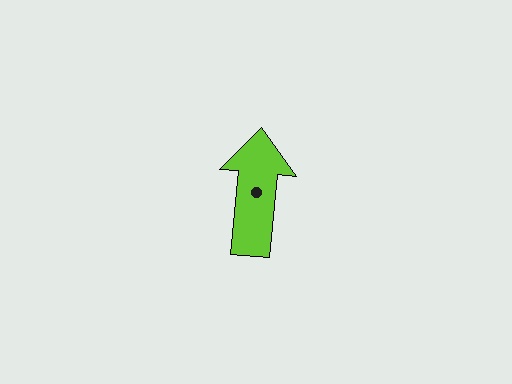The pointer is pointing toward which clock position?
Roughly 12 o'clock.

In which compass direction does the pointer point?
North.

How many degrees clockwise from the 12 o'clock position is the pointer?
Approximately 5 degrees.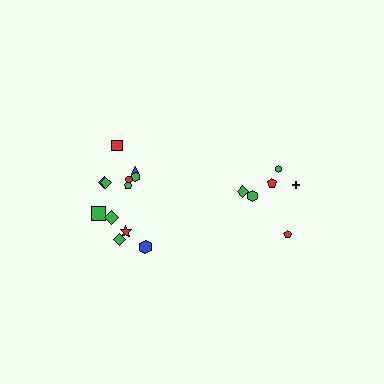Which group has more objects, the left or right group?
The left group.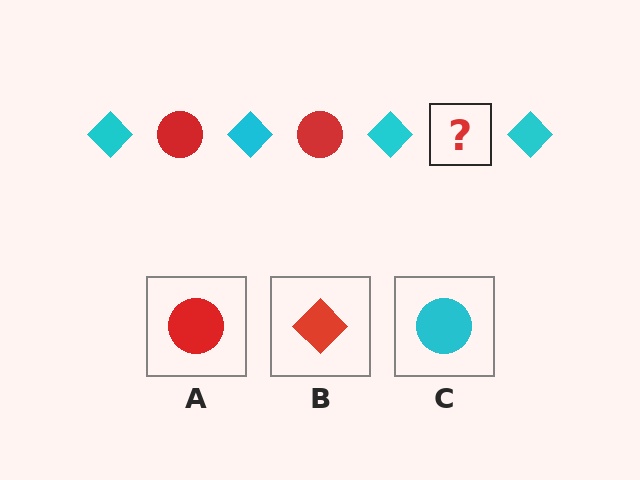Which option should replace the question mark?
Option A.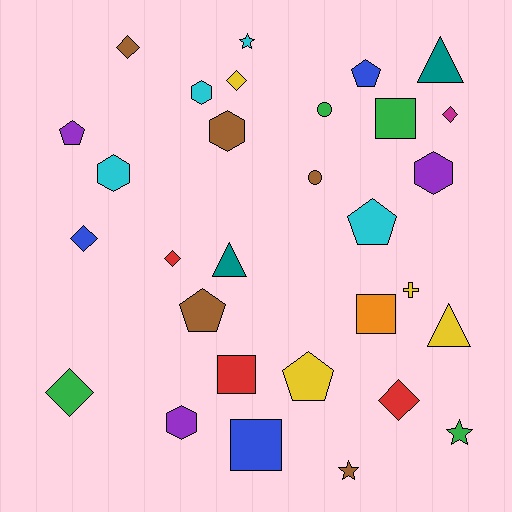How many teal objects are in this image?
There are 2 teal objects.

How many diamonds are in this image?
There are 7 diamonds.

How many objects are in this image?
There are 30 objects.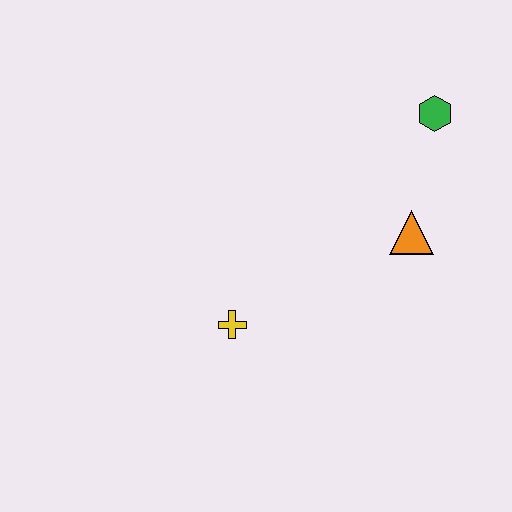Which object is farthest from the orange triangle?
The yellow cross is farthest from the orange triangle.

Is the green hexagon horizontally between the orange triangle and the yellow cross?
No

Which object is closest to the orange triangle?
The green hexagon is closest to the orange triangle.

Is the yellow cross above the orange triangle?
No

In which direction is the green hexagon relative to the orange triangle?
The green hexagon is above the orange triangle.